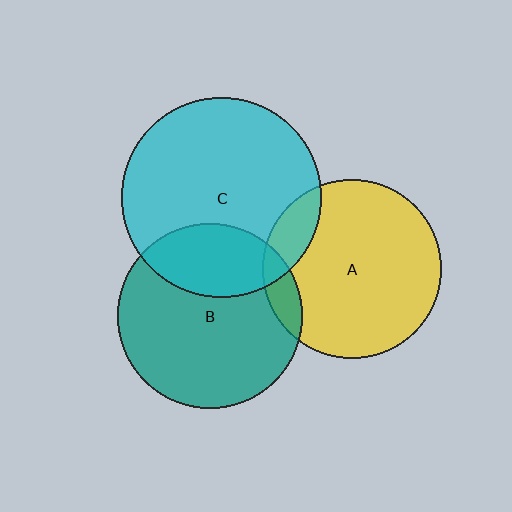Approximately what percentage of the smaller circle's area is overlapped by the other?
Approximately 30%.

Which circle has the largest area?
Circle C (cyan).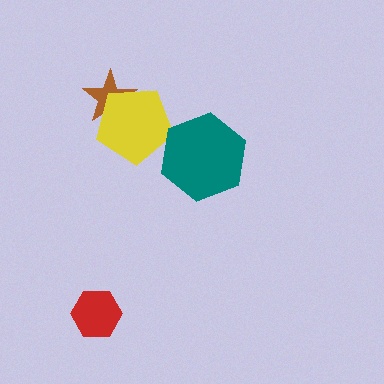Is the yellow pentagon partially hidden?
Yes, it is partially covered by another shape.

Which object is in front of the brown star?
The yellow pentagon is in front of the brown star.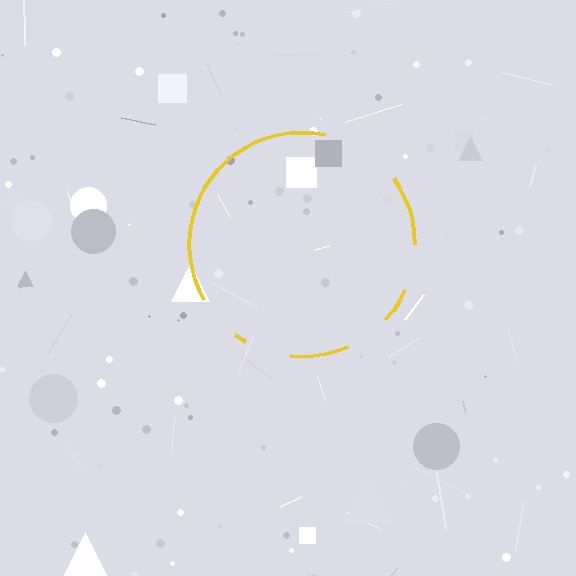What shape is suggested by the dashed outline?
The dashed outline suggests a circle.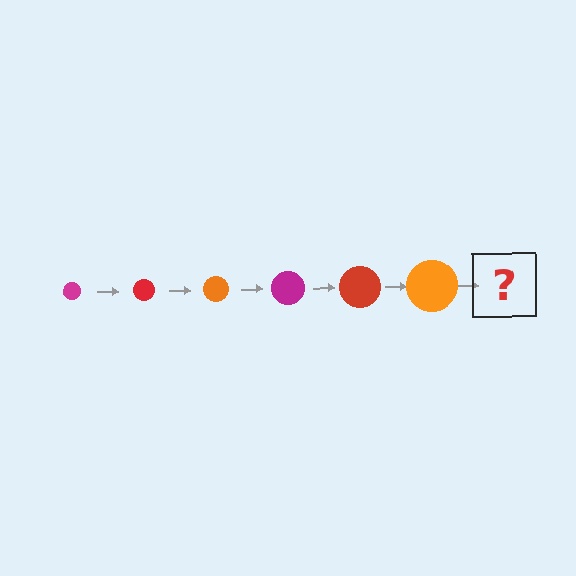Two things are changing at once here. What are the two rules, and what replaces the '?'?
The two rules are that the circle grows larger each step and the color cycles through magenta, red, and orange. The '?' should be a magenta circle, larger than the previous one.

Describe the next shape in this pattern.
It should be a magenta circle, larger than the previous one.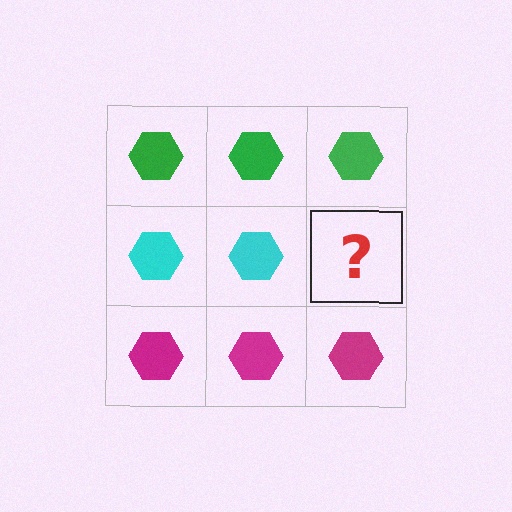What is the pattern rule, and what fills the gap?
The rule is that each row has a consistent color. The gap should be filled with a cyan hexagon.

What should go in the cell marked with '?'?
The missing cell should contain a cyan hexagon.